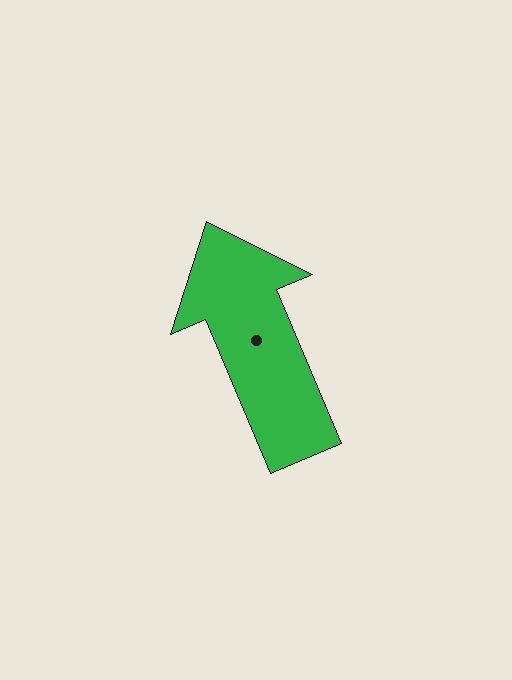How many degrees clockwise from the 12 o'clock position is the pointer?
Approximately 337 degrees.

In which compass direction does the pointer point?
Northwest.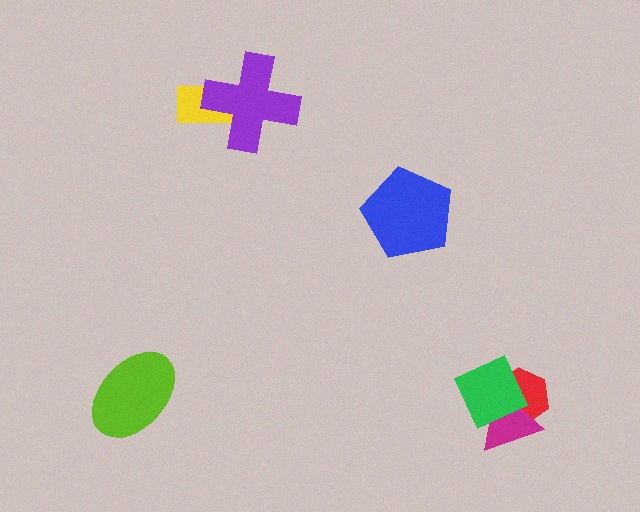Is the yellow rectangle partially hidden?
Yes, it is partially covered by another shape.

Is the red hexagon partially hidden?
Yes, it is partially covered by another shape.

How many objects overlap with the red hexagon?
2 objects overlap with the red hexagon.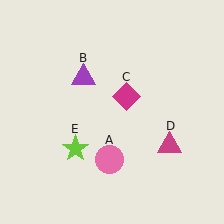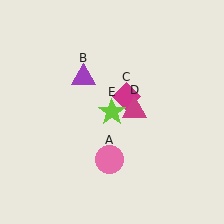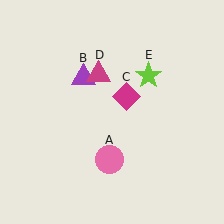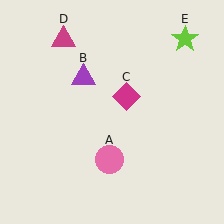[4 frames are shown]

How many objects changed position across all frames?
2 objects changed position: magenta triangle (object D), lime star (object E).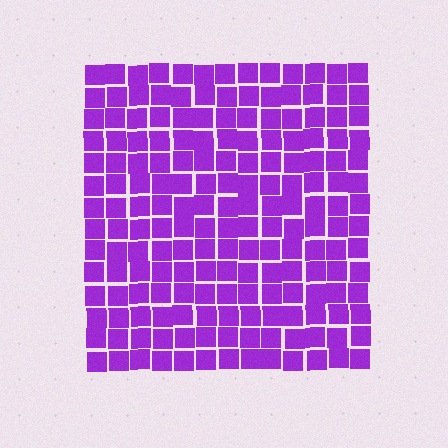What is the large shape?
The large shape is a square.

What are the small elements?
The small elements are squares.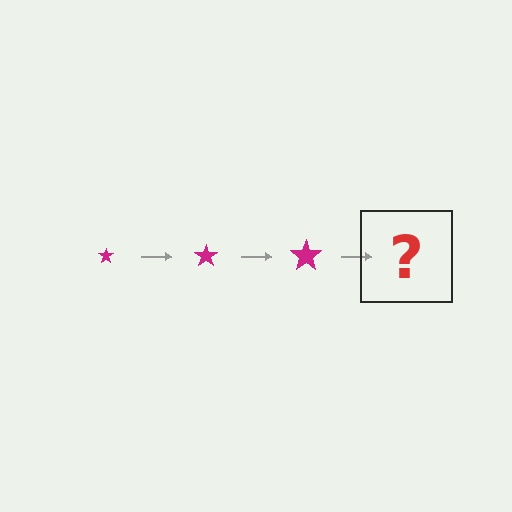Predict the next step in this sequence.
The next step is a magenta star, larger than the previous one.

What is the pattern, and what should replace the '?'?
The pattern is that the star gets progressively larger each step. The '?' should be a magenta star, larger than the previous one.